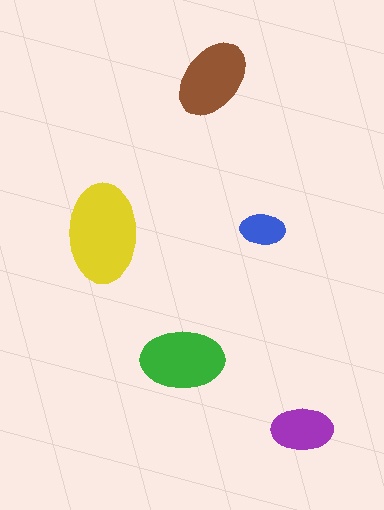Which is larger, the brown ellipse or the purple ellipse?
The brown one.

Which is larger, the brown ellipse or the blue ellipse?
The brown one.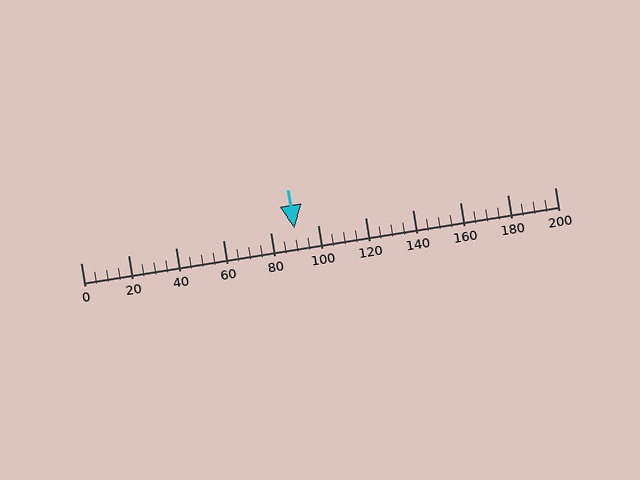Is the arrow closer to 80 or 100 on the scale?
The arrow is closer to 100.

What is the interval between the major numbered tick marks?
The major tick marks are spaced 20 units apart.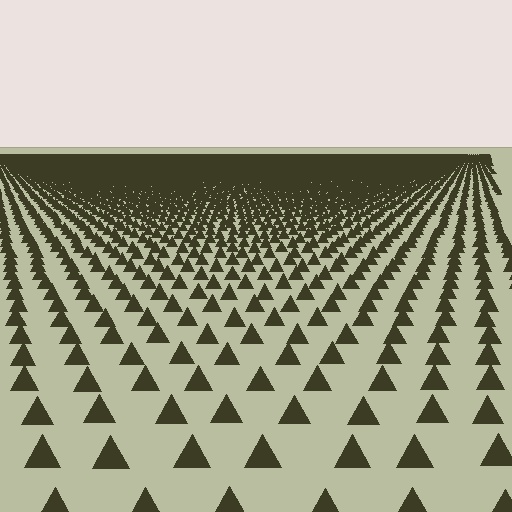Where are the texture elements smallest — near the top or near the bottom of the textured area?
Near the top.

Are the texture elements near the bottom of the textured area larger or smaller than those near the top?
Larger. Near the bottom, elements are closer to the viewer and appear at a bigger on-screen size.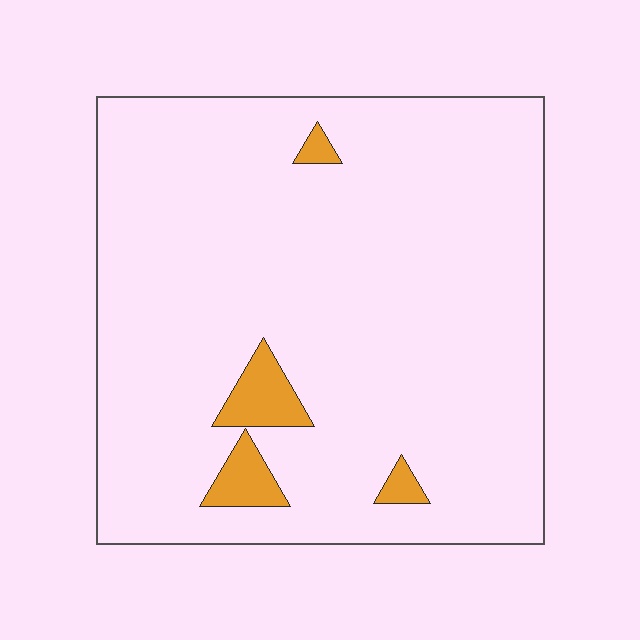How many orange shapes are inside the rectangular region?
4.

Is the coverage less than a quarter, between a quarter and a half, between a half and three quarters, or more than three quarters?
Less than a quarter.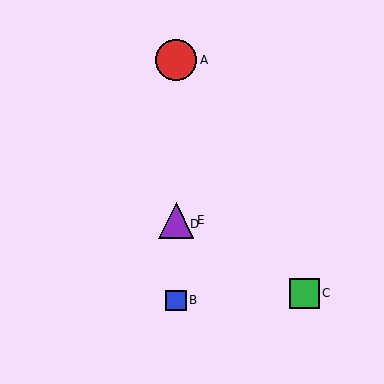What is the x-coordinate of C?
Object C is at x≈304.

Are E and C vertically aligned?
No, E is at x≈176 and C is at x≈304.